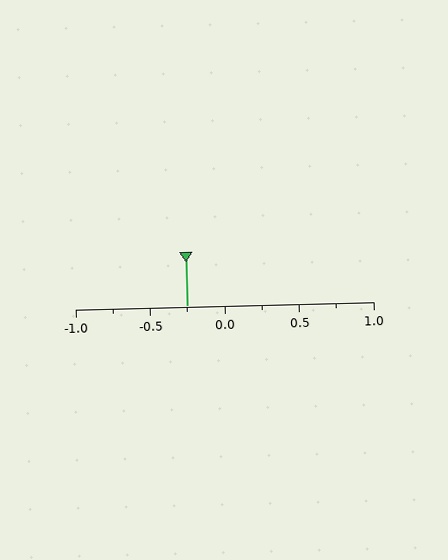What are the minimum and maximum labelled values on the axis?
The axis runs from -1.0 to 1.0.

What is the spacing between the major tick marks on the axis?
The major ticks are spaced 0.5 apart.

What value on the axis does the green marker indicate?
The marker indicates approximately -0.25.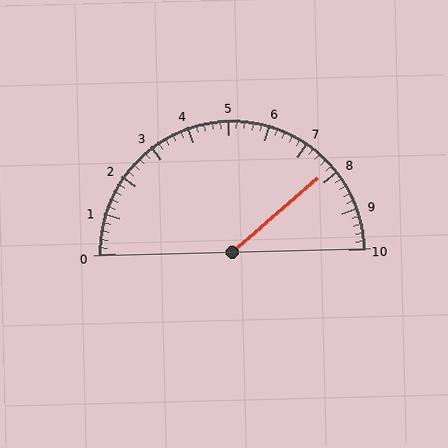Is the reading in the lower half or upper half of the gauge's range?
The reading is in the upper half of the range (0 to 10).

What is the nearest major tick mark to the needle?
The nearest major tick mark is 8.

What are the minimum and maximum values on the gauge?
The gauge ranges from 0 to 10.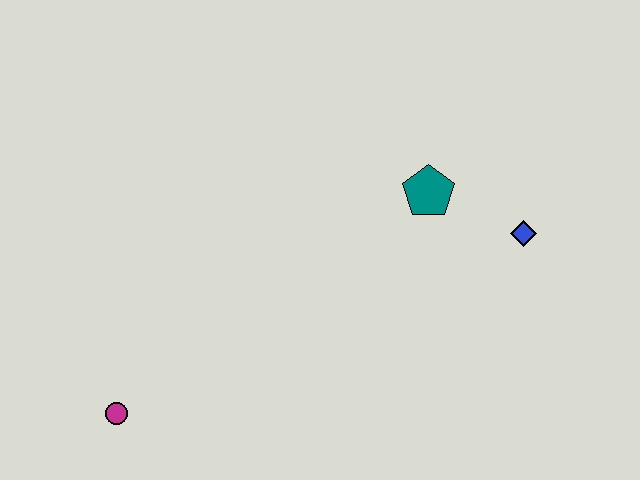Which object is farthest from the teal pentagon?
The magenta circle is farthest from the teal pentagon.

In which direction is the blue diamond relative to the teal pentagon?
The blue diamond is to the right of the teal pentagon.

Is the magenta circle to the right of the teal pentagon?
No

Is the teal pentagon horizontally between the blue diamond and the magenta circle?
Yes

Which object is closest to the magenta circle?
The teal pentagon is closest to the magenta circle.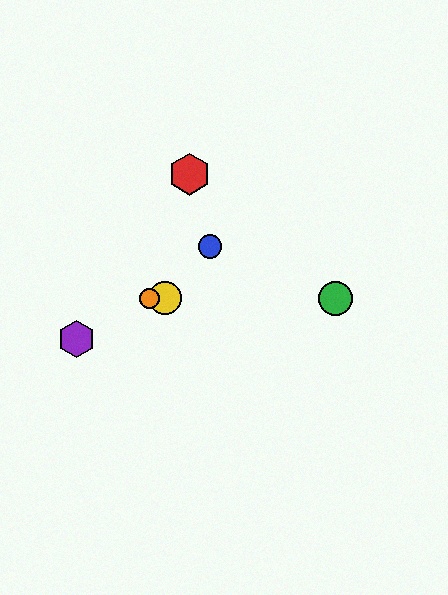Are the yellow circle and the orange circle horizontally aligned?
Yes, both are at y≈298.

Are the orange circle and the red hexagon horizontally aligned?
No, the orange circle is at y≈298 and the red hexagon is at y≈174.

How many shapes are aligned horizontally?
3 shapes (the green circle, the yellow circle, the orange circle) are aligned horizontally.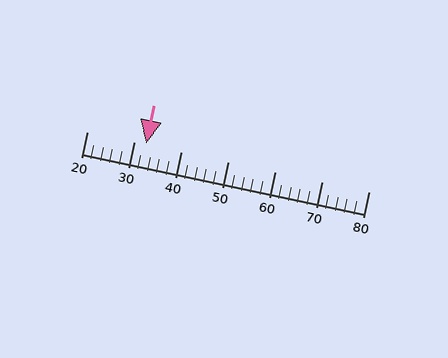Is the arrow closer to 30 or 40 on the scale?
The arrow is closer to 30.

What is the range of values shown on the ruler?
The ruler shows values from 20 to 80.